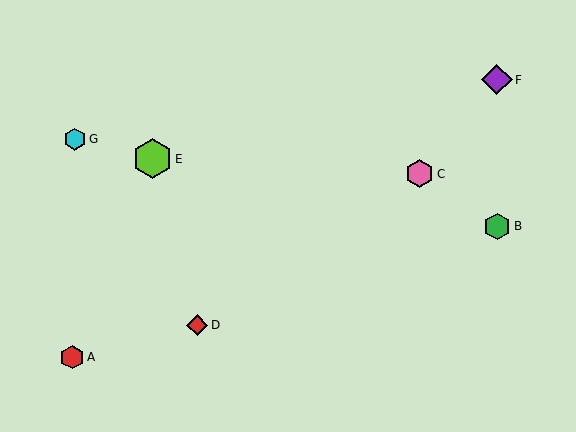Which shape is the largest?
The lime hexagon (labeled E) is the largest.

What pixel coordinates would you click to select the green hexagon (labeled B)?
Click at (497, 226) to select the green hexagon B.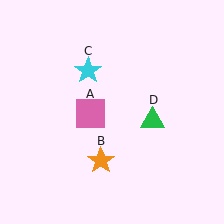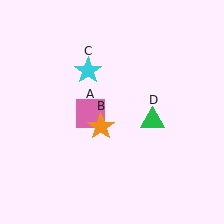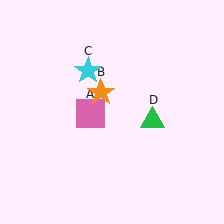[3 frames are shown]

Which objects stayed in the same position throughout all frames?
Pink square (object A) and cyan star (object C) and green triangle (object D) remained stationary.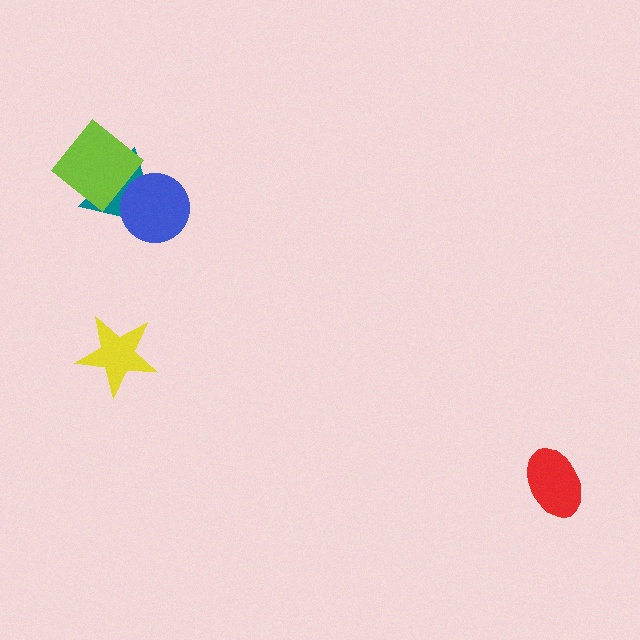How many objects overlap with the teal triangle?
2 objects overlap with the teal triangle.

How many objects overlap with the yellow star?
0 objects overlap with the yellow star.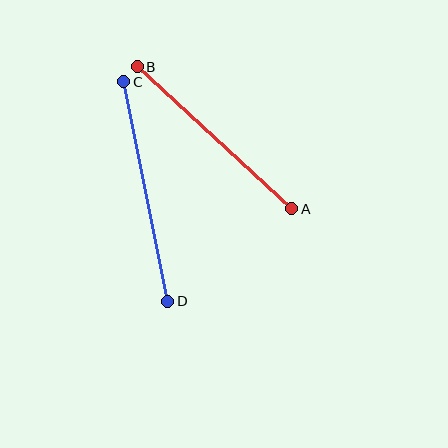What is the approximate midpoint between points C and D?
The midpoint is at approximately (146, 192) pixels.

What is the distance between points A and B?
The distance is approximately 210 pixels.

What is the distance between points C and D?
The distance is approximately 224 pixels.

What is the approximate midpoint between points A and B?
The midpoint is at approximately (215, 138) pixels.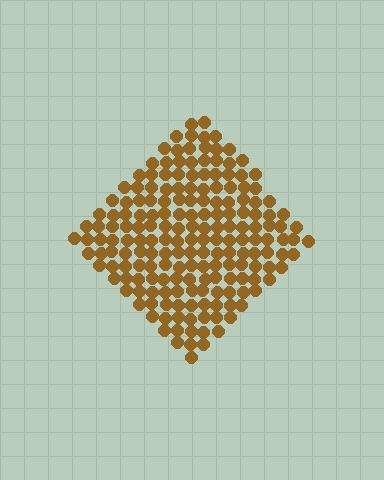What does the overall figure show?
The overall figure shows a diamond.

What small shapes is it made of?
It is made of small circles.